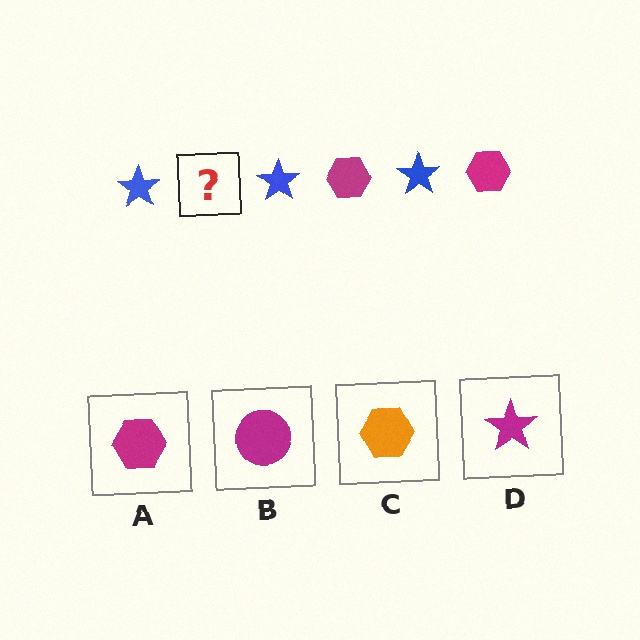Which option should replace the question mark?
Option A.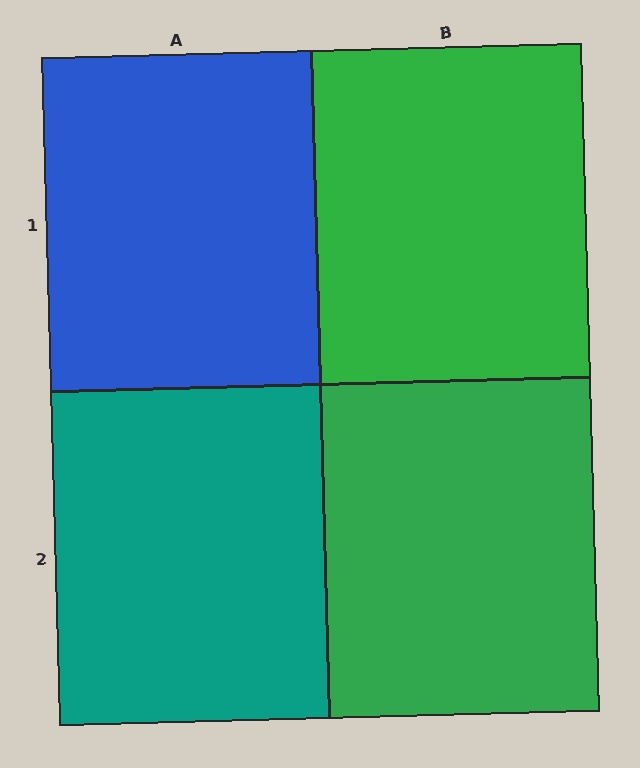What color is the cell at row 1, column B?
Green.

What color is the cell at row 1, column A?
Blue.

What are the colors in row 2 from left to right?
Teal, green.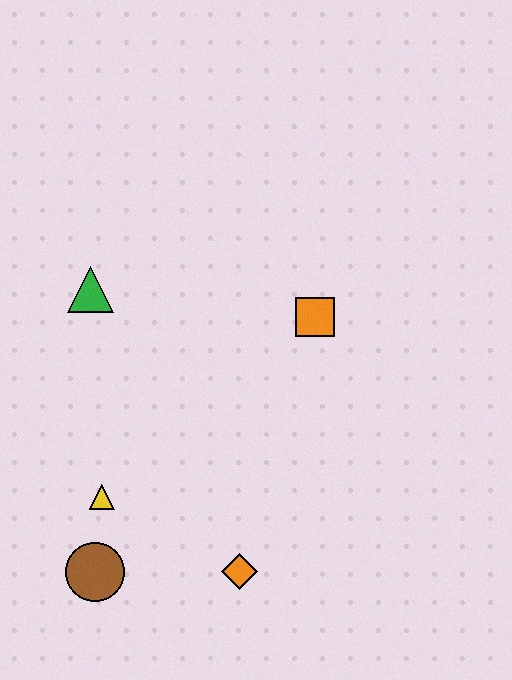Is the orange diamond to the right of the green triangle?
Yes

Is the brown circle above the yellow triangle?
No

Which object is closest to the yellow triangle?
The brown circle is closest to the yellow triangle.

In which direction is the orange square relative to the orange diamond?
The orange square is above the orange diamond.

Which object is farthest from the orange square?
The brown circle is farthest from the orange square.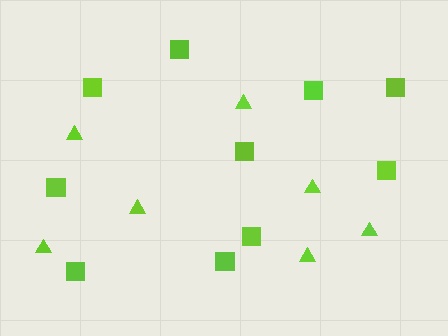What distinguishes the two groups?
There are 2 groups: one group of squares (10) and one group of triangles (7).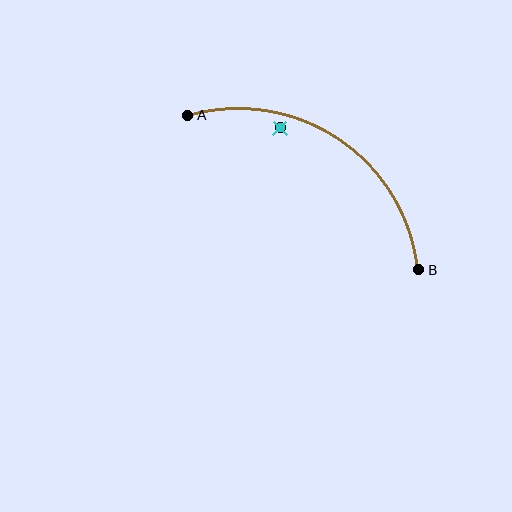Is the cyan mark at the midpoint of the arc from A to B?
No — the cyan mark does not lie on the arc at all. It sits slightly inside the curve.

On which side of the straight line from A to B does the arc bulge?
The arc bulges above and to the right of the straight line connecting A and B.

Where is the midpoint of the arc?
The arc midpoint is the point on the curve farthest from the straight line joining A and B. It sits above and to the right of that line.